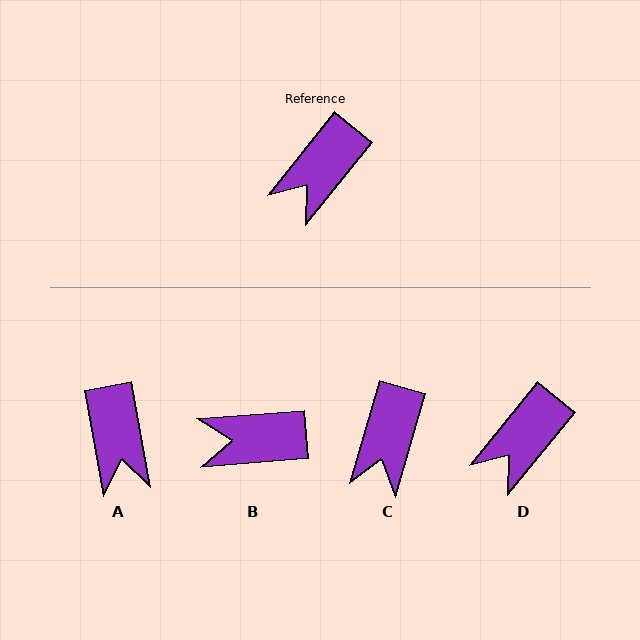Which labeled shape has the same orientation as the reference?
D.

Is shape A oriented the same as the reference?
No, it is off by about 49 degrees.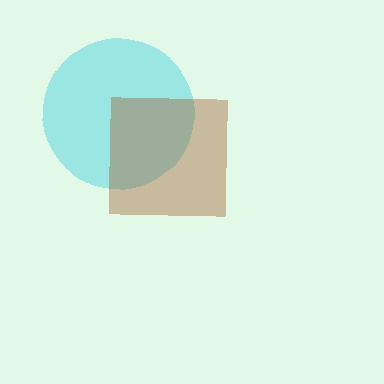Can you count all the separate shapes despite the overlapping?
Yes, there are 2 separate shapes.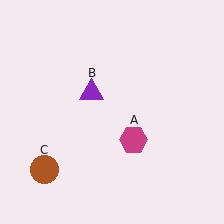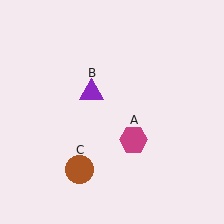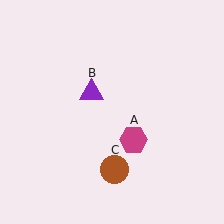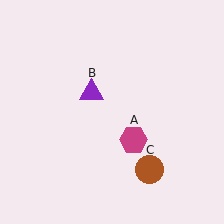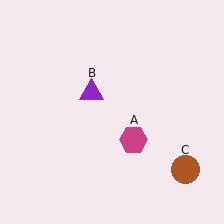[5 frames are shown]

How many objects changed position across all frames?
1 object changed position: brown circle (object C).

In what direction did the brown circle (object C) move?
The brown circle (object C) moved right.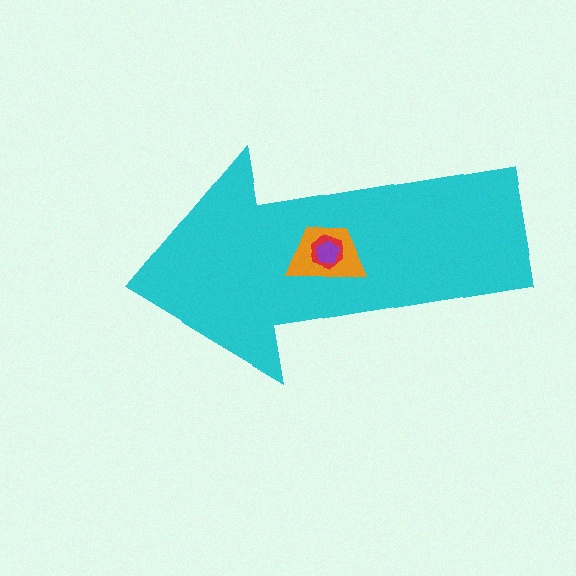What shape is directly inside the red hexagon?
The purple pentagon.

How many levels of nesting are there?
4.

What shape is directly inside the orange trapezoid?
The red hexagon.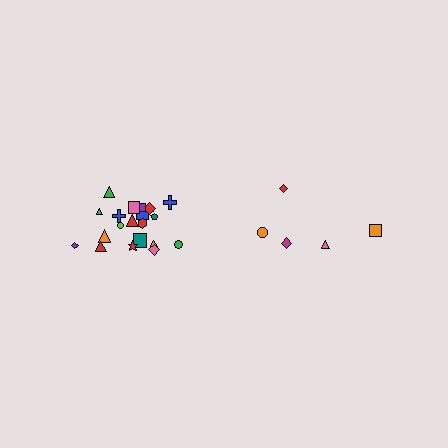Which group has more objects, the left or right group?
The left group.